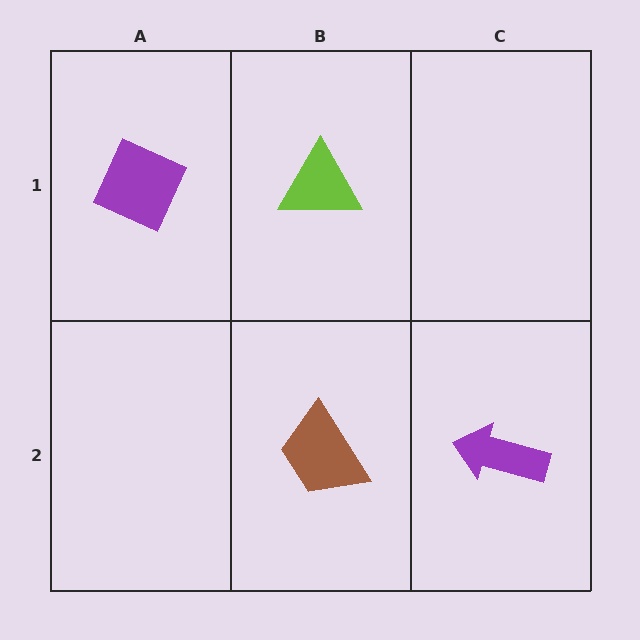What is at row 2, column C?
A purple arrow.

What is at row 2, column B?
A brown trapezoid.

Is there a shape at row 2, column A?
No, that cell is empty.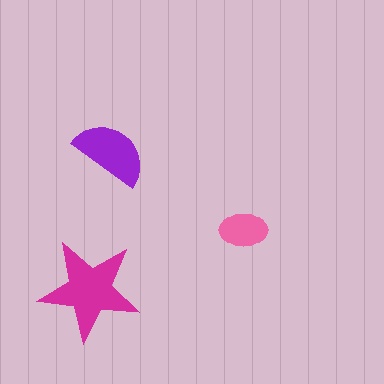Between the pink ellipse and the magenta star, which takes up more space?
The magenta star.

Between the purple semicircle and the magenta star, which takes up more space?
The magenta star.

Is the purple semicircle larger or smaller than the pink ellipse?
Larger.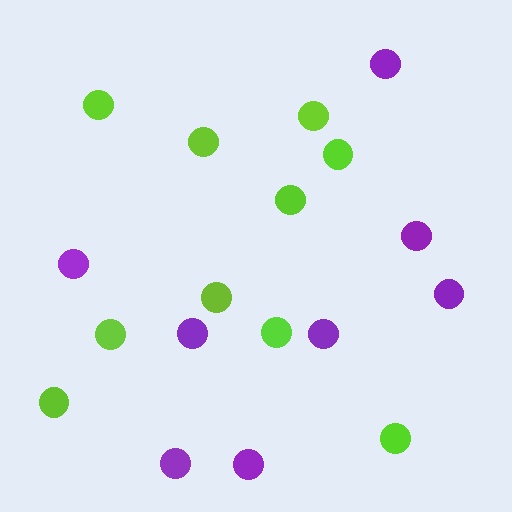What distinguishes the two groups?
There are 2 groups: one group of lime circles (10) and one group of purple circles (8).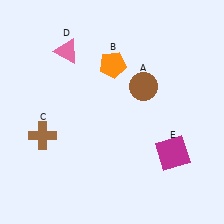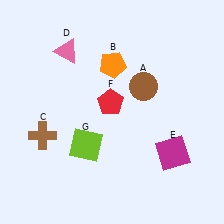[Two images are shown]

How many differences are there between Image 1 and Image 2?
There are 2 differences between the two images.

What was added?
A red pentagon (F), a lime square (G) were added in Image 2.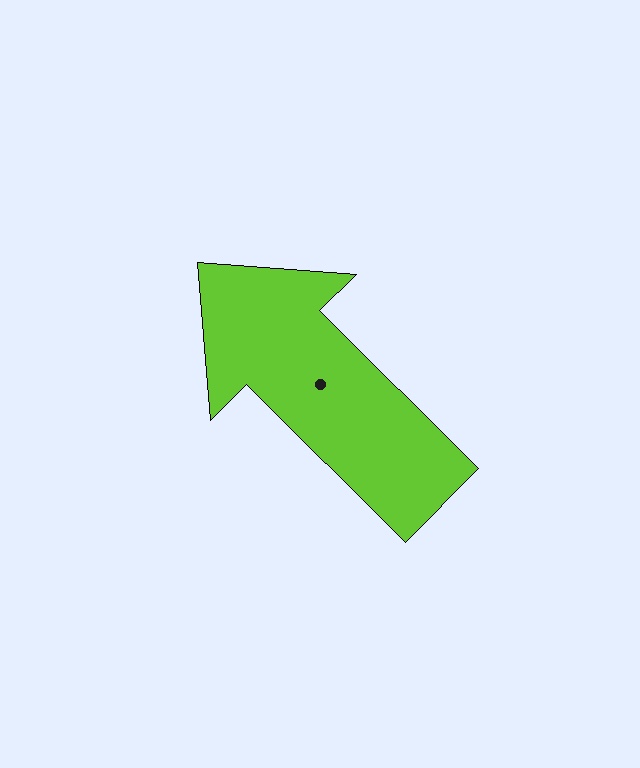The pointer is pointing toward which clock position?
Roughly 10 o'clock.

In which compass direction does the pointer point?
Northwest.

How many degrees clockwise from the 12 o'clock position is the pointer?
Approximately 315 degrees.